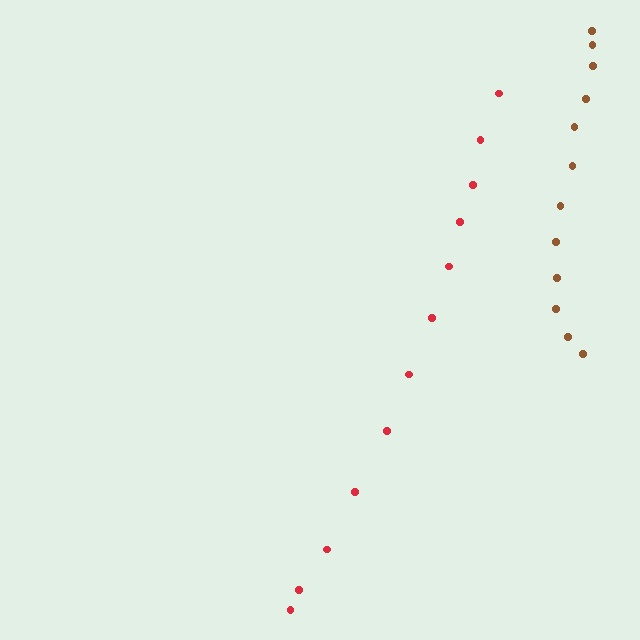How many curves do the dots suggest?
There are 2 distinct paths.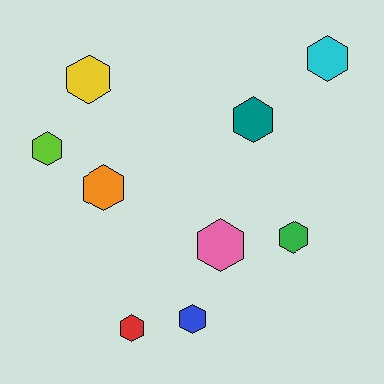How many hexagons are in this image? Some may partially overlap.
There are 9 hexagons.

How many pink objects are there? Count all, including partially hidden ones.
There is 1 pink object.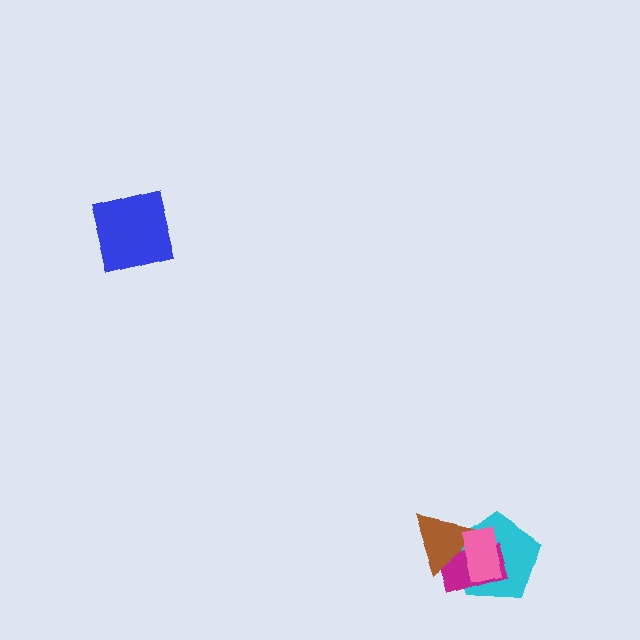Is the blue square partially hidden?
No, no other shape covers it.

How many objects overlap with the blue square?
0 objects overlap with the blue square.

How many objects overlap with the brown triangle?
3 objects overlap with the brown triangle.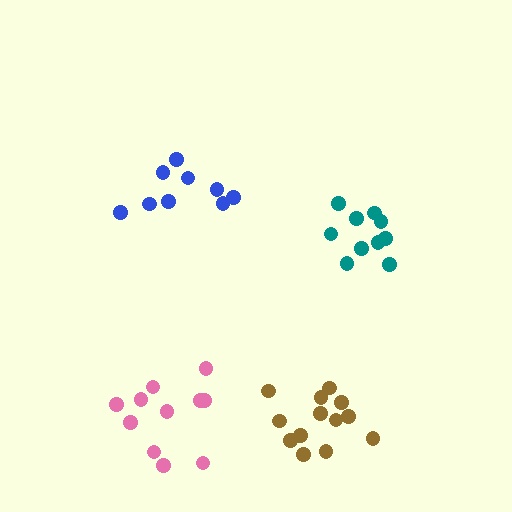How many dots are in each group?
Group 1: 10 dots, Group 2: 13 dots, Group 3: 9 dots, Group 4: 11 dots (43 total).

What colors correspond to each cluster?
The clusters are colored: teal, brown, blue, pink.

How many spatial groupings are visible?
There are 4 spatial groupings.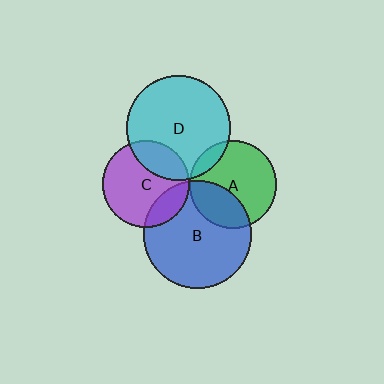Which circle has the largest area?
Circle B (blue).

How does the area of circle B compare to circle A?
Approximately 1.5 times.